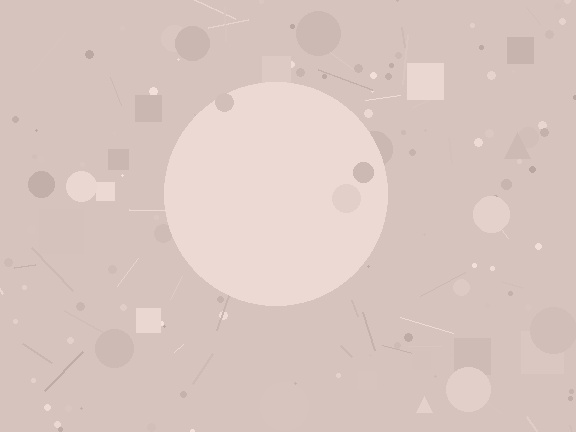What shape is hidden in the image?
A circle is hidden in the image.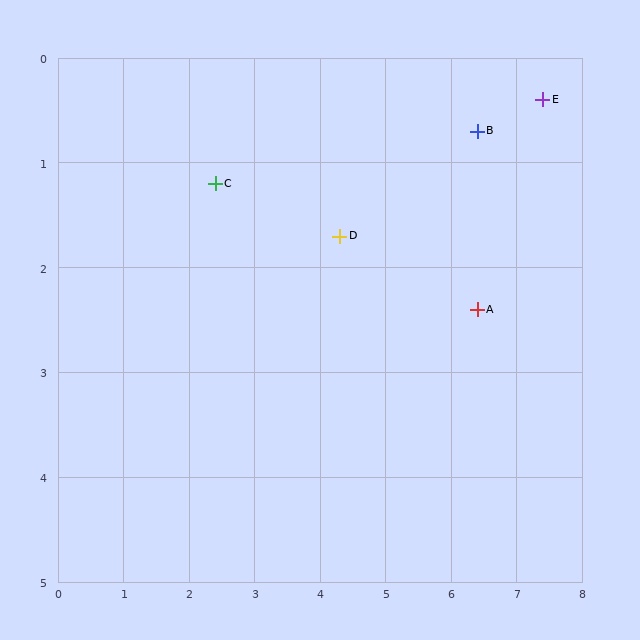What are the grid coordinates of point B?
Point B is at approximately (6.4, 0.7).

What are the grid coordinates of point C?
Point C is at approximately (2.4, 1.2).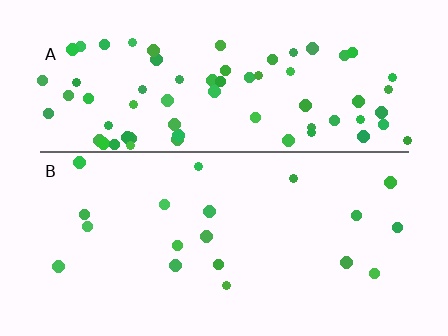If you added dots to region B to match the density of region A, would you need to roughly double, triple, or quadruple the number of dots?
Approximately quadruple.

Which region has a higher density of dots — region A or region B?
A (the top).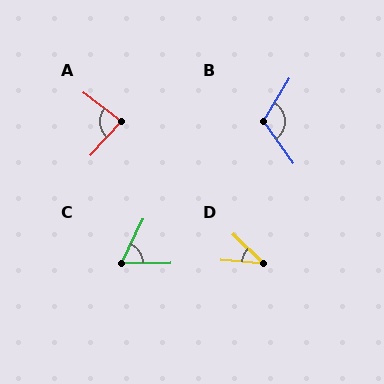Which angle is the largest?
B, at approximately 113 degrees.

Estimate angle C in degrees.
Approximately 64 degrees.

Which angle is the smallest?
D, at approximately 40 degrees.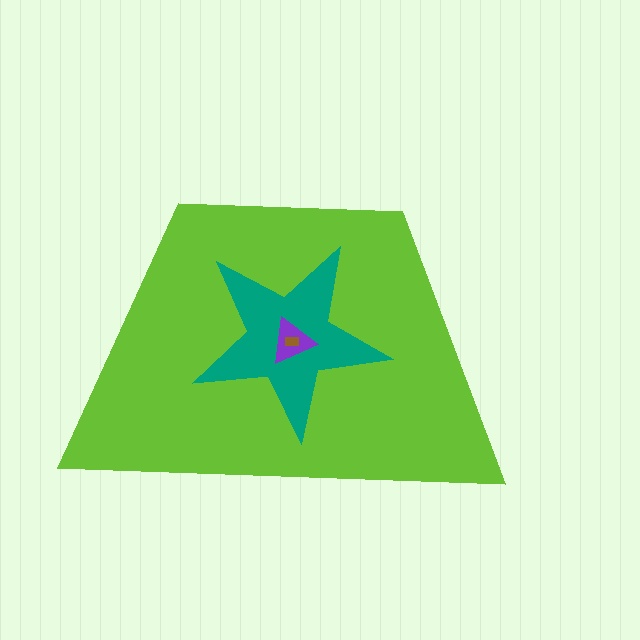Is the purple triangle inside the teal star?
Yes.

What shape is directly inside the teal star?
The purple triangle.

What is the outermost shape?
The lime trapezoid.